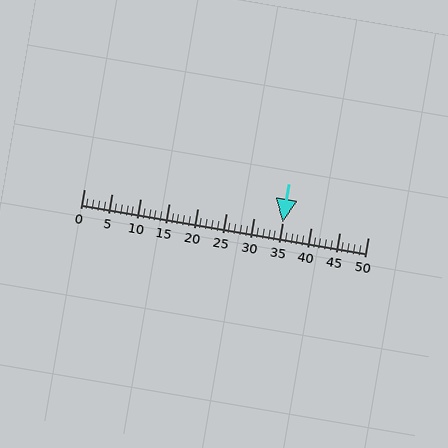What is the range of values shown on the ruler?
The ruler shows values from 0 to 50.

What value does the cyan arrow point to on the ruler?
The cyan arrow points to approximately 35.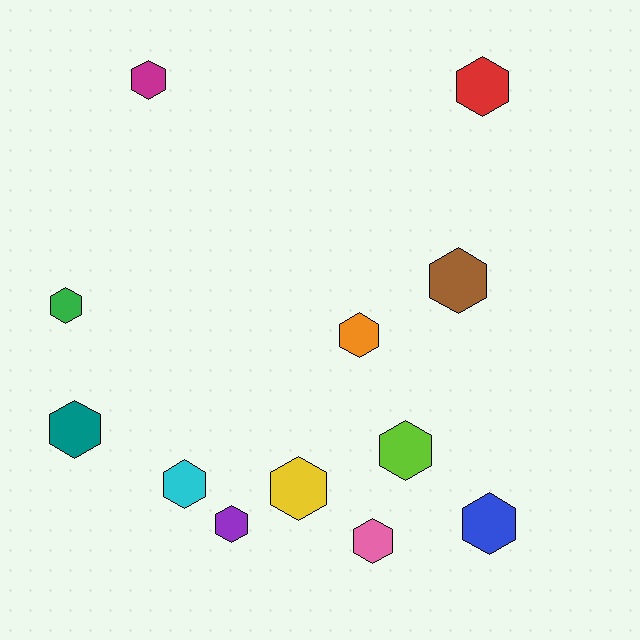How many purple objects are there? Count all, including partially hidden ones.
There is 1 purple object.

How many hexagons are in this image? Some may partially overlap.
There are 12 hexagons.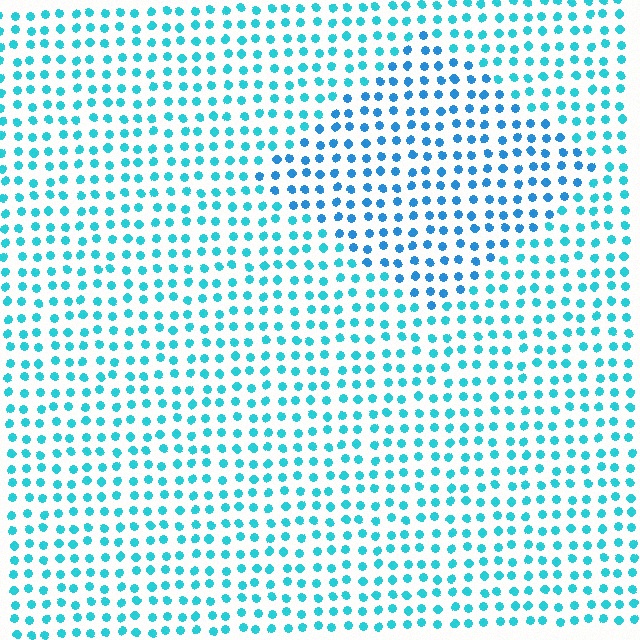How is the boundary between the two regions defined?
The boundary is defined purely by a slight shift in hue (about 23 degrees). Spacing, size, and orientation are identical on both sides.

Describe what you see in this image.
The image is filled with small cyan elements in a uniform arrangement. A diamond-shaped region is visible where the elements are tinted to a slightly different hue, forming a subtle color boundary.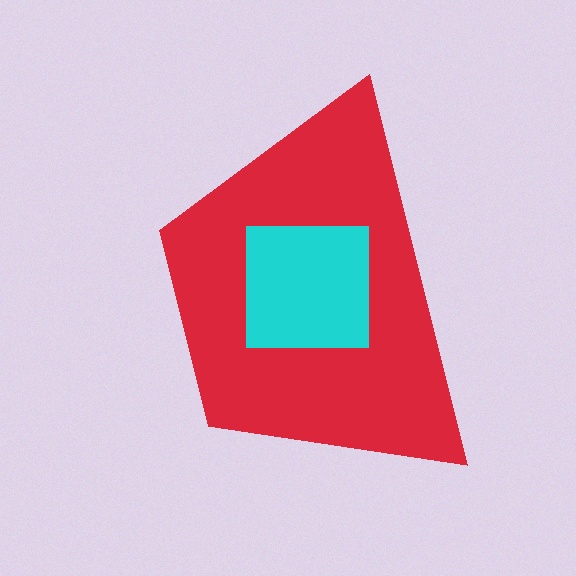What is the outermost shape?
The red trapezoid.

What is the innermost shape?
The cyan square.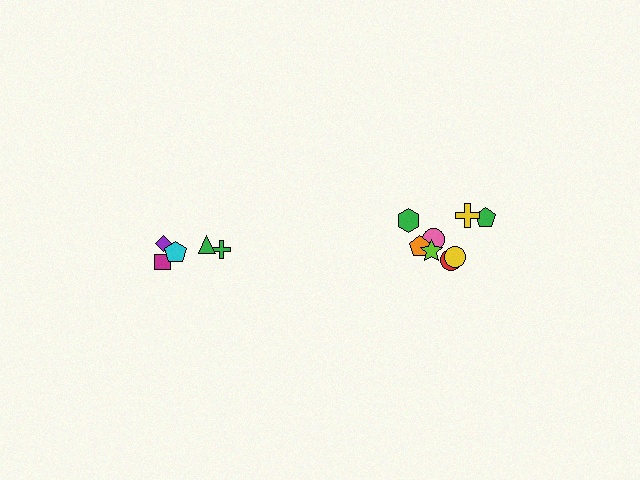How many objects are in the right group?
There are 8 objects.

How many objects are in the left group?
There are 5 objects.